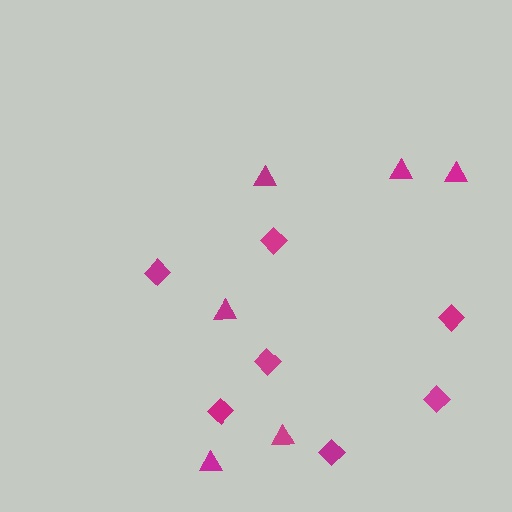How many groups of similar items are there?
There are 2 groups: one group of triangles (6) and one group of diamonds (7).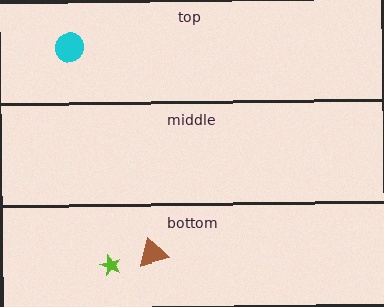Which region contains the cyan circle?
The top region.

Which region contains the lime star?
The bottom region.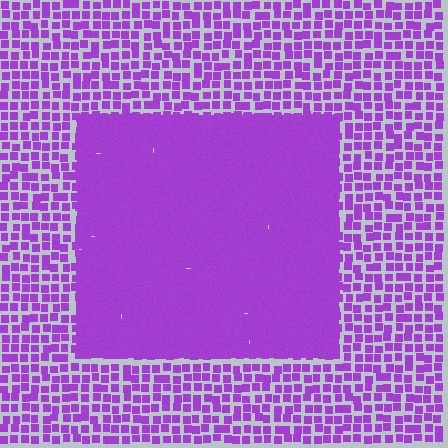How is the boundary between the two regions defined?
The boundary is defined by a change in element density (approximately 2.5x ratio). All elements are the same color, size, and shape.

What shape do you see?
I see a rectangle.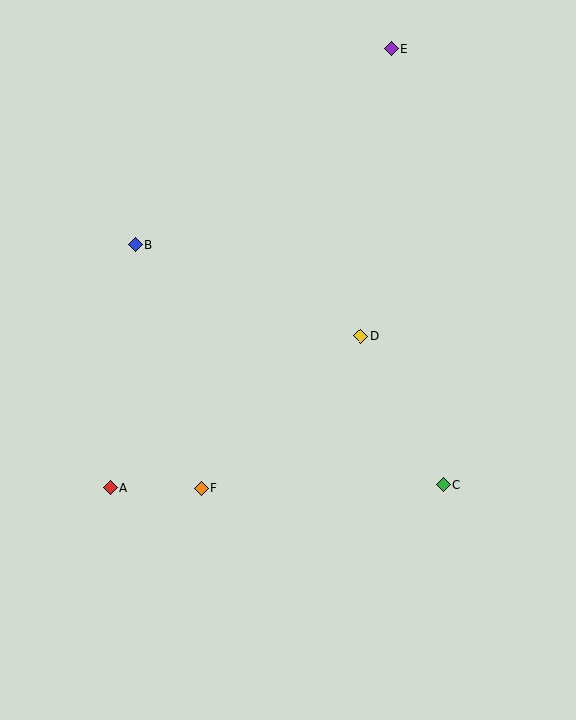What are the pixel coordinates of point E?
Point E is at (392, 48).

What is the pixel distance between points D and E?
The distance between D and E is 289 pixels.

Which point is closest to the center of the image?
Point D at (361, 336) is closest to the center.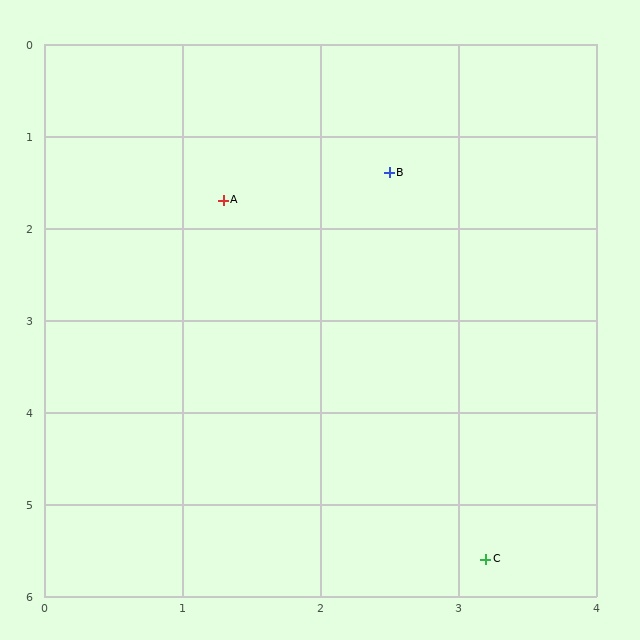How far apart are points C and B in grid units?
Points C and B are about 4.3 grid units apart.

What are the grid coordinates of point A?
Point A is at approximately (1.3, 1.7).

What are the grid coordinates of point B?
Point B is at approximately (2.5, 1.4).